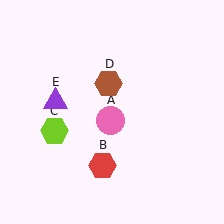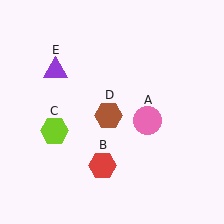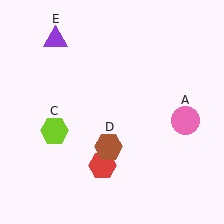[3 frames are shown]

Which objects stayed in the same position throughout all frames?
Red hexagon (object B) and lime hexagon (object C) remained stationary.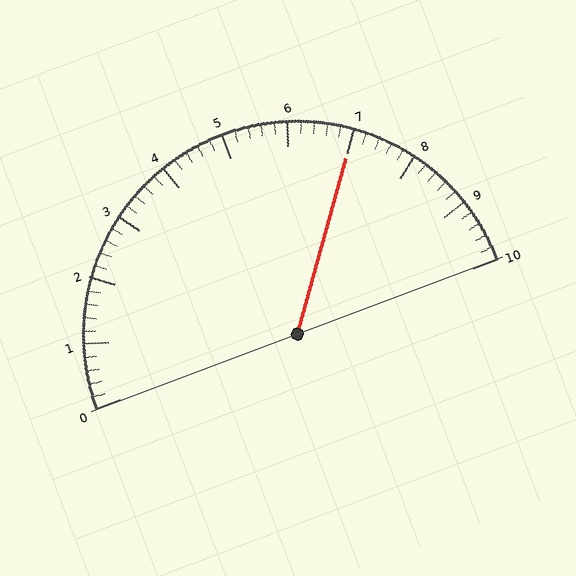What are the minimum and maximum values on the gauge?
The gauge ranges from 0 to 10.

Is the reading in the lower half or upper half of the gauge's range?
The reading is in the upper half of the range (0 to 10).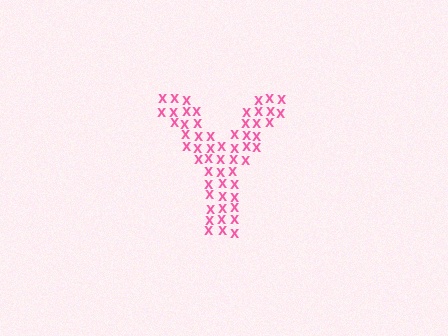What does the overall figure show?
The overall figure shows the letter Y.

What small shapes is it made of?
It is made of small letter X's.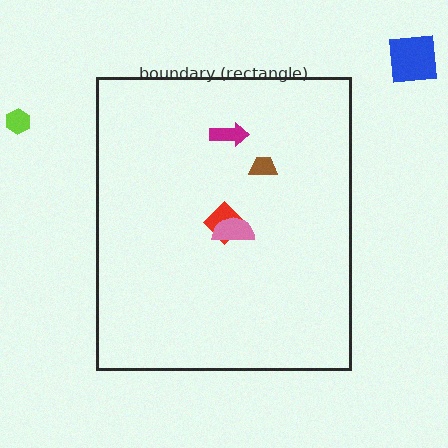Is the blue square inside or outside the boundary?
Outside.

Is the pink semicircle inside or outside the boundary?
Inside.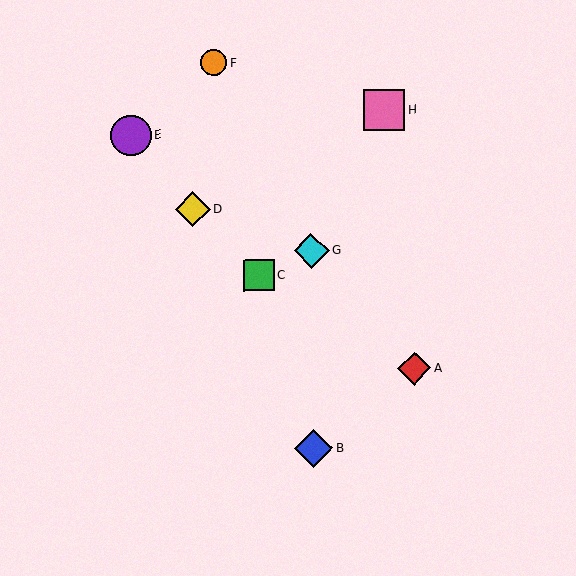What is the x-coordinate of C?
Object C is at x≈259.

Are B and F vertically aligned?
No, B is at x≈314 and F is at x≈214.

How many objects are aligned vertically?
2 objects (B, G) are aligned vertically.